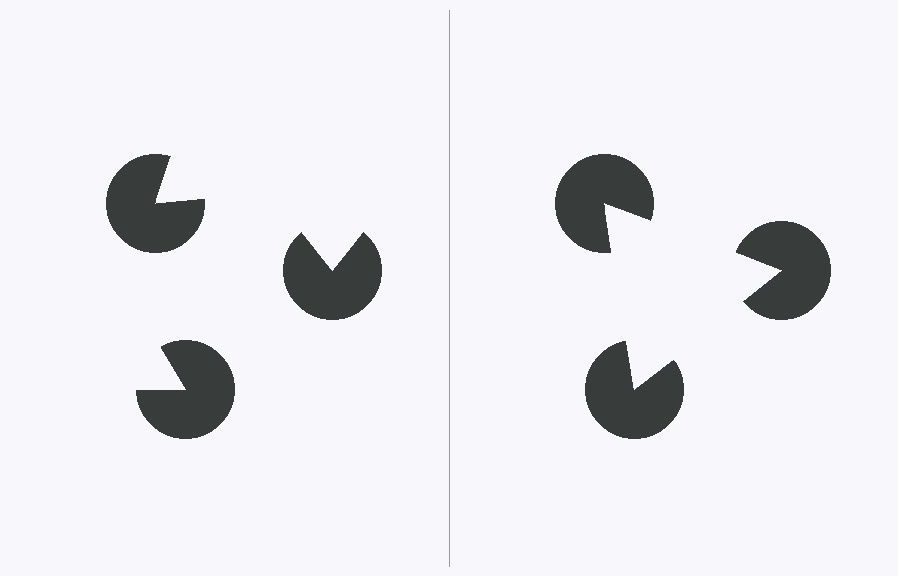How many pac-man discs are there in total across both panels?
6 — 3 on each side.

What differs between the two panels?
The pac-man discs are positioned identically on both sides; only the wedge orientations differ. On the right they align to a triangle; on the left they are misaligned.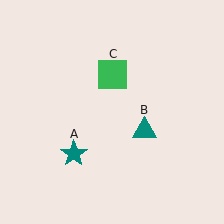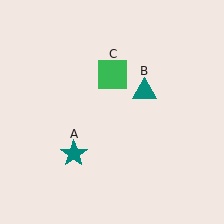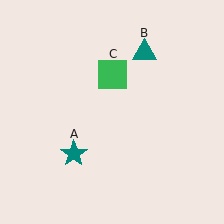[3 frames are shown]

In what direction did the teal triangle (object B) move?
The teal triangle (object B) moved up.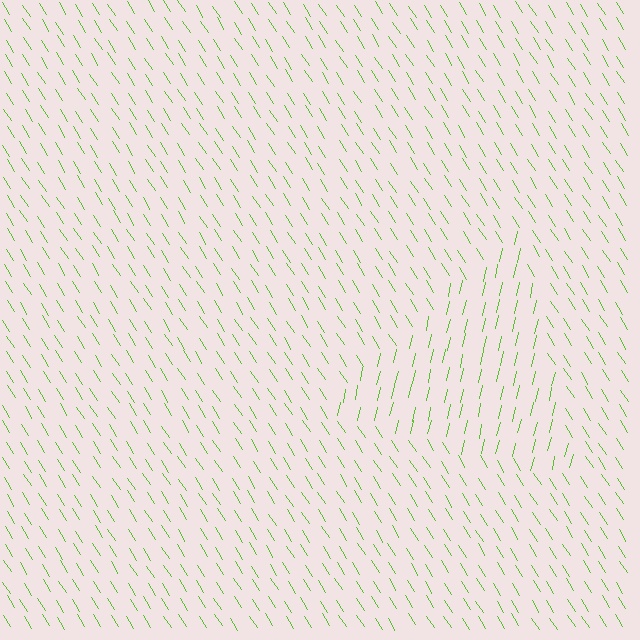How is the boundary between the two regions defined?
The boundary is defined purely by a change in line orientation (approximately 45 degrees difference). All lines are the same color and thickness.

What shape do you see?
I see a triangle.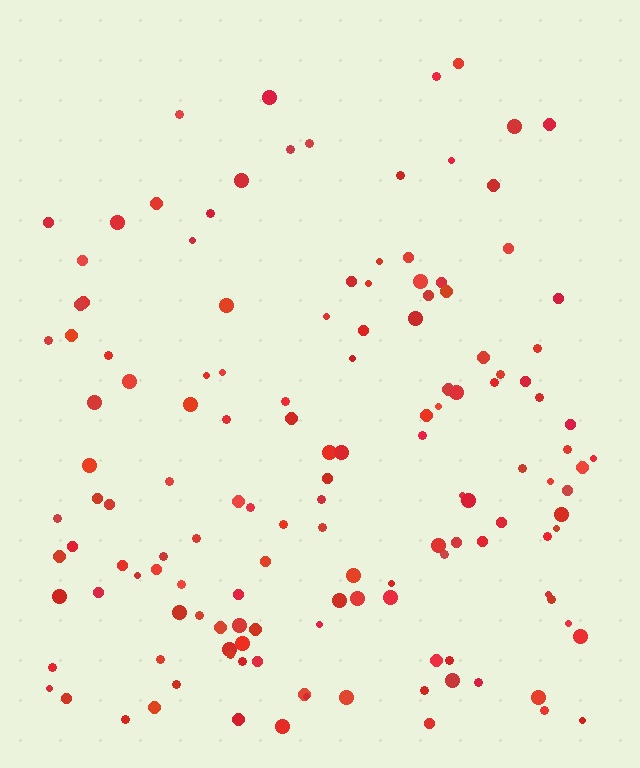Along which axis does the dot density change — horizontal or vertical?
Vertical.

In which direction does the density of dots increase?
From top to bottom, with the bottom side densest.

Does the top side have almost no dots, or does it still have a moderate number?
Still a moderate number, just noticeably fewer than the bottom.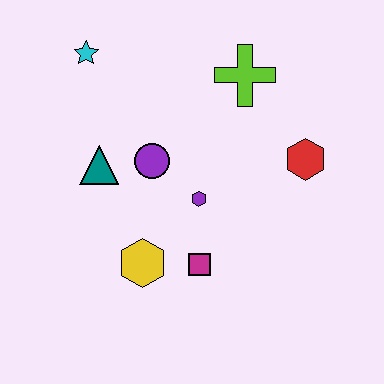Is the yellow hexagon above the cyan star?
No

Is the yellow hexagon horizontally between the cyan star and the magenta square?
Yes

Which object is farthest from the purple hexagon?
The cyan star is farthest from the purple hexagon.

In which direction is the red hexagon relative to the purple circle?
The red hexagon is to the right of the purple circle.